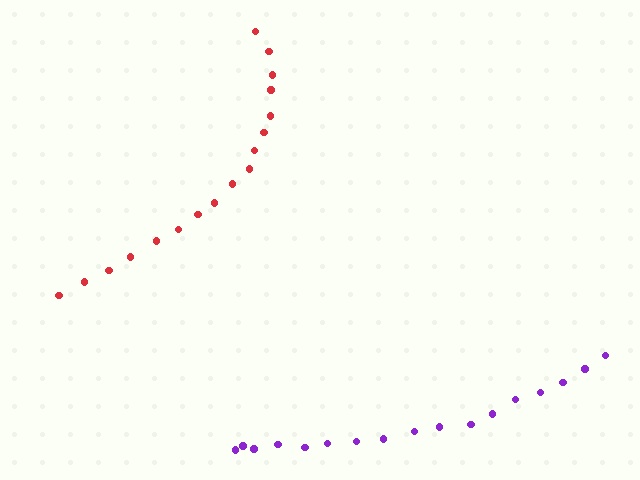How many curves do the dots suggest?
There are 2 distinct paths.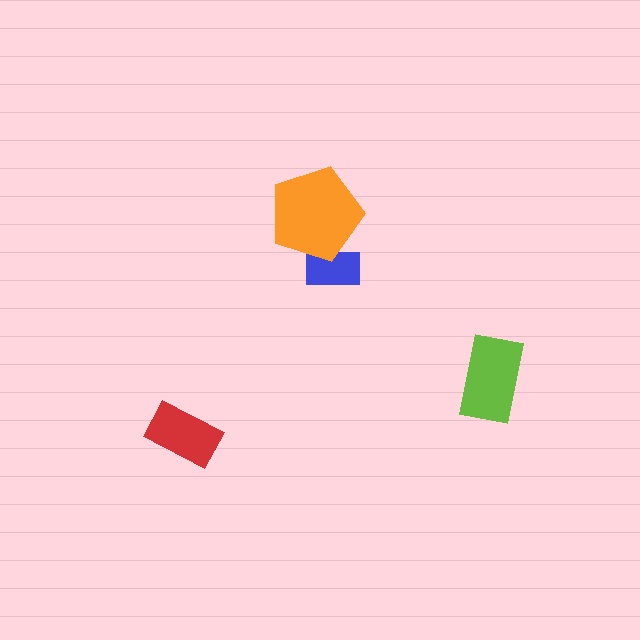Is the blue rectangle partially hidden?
Yes, it is partially covered by another shape.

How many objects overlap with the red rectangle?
0 objects overlap with the red rectangle.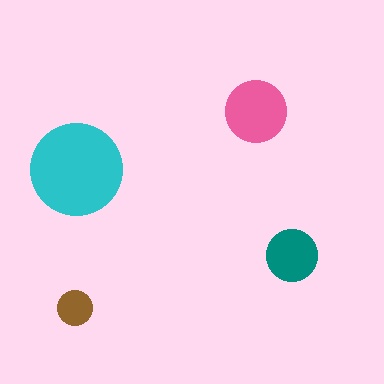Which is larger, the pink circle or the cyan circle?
The cyan one.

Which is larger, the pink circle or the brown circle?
The pink one.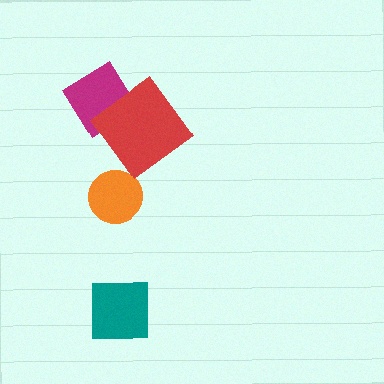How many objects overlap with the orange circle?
0 objects overlap with the orange circle.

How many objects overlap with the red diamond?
1 object overlaps with the red diamond.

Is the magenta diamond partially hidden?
Yes, it is partially covered by another shape.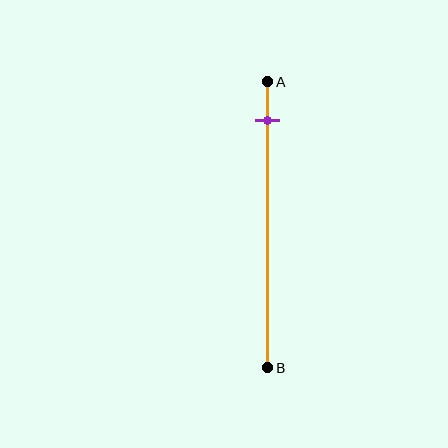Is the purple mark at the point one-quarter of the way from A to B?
No, the mark is at about 15% from A, not at the 25% one-quarter point.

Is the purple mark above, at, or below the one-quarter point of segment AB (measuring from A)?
The purple mark is above the one-quarter point of segment AB.